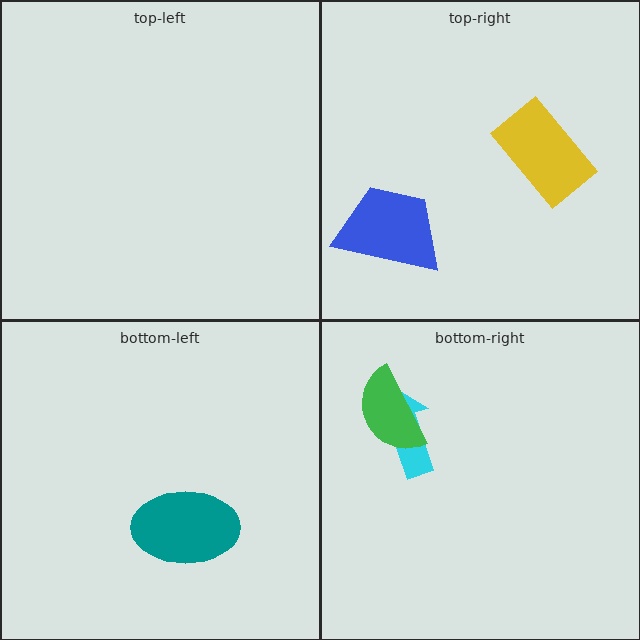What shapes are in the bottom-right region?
The cyan arrow, the green semicircle.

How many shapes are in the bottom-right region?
2.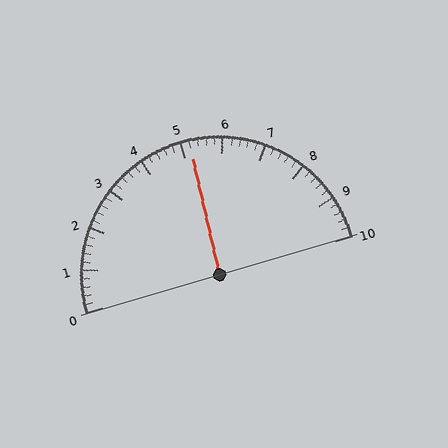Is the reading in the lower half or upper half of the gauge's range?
The reading is in the upper half of the range (0 to 10).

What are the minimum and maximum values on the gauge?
The gauge ranges from 0 to 10.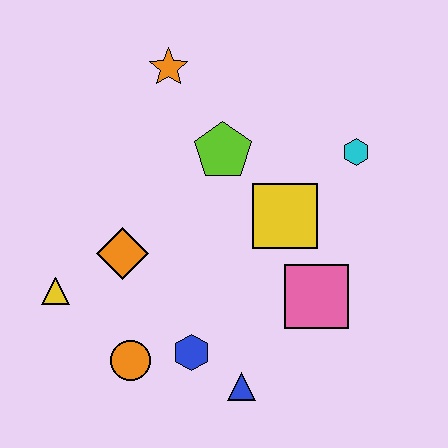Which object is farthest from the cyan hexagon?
The yellow triangle is farthest from the cyan hexagon.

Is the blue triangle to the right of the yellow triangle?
Yes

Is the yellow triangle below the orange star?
Yes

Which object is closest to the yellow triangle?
The orange diamond is closest to the yellow triangle.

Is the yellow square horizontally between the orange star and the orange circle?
No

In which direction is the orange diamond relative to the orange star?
The orange diamond is below the orange star.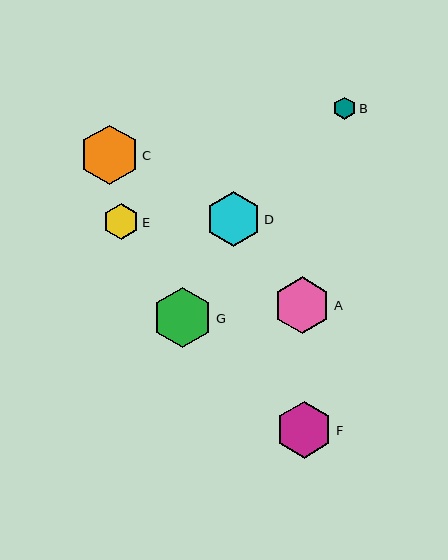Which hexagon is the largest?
Hexagon G is the largest with a size of approximately 60 pixels.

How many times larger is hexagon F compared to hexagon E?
Hexagon F is approximately 1.6 times the size of hexagon E.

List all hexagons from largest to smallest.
From largest to smallest: G, C, A, F, D, E, B.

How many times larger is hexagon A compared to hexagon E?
Hexagon A is approximately 1.6 times the size of hexagon E.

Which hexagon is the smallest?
Hexagon B is the smallest with a size of approximately 22 pixels.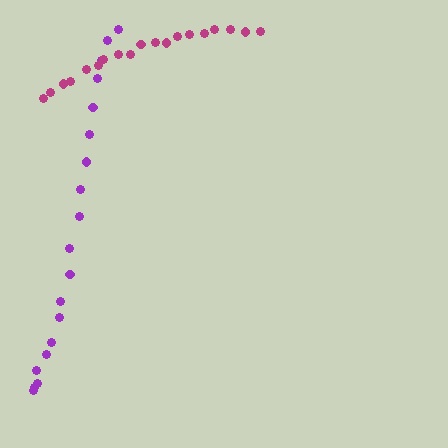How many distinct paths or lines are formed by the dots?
There are 2 distinct paths.